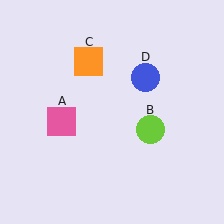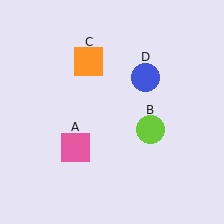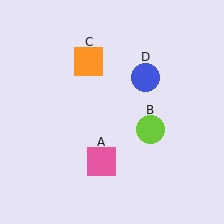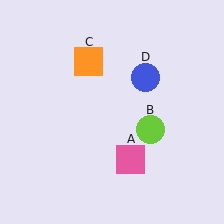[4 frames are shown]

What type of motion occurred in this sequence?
The pink square (object A) rotated counterclockwise around the center of the scene.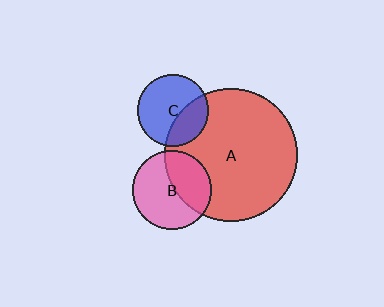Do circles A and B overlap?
Yes.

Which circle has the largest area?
Circle A (red).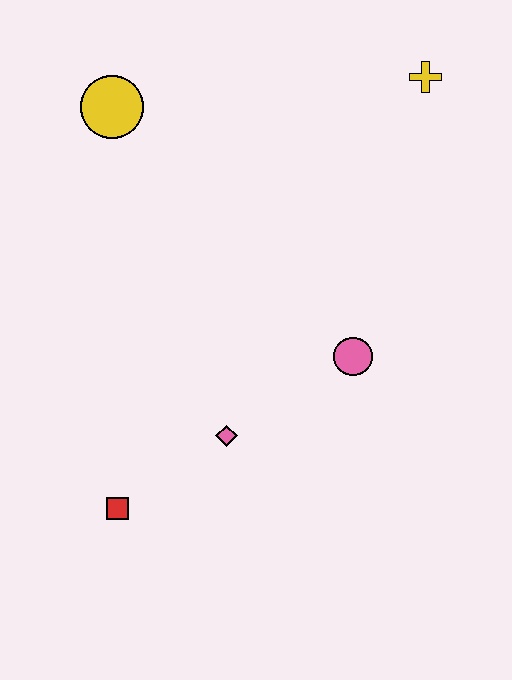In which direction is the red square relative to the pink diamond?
The red square is to the left of the pink diamond.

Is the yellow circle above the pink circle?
Yes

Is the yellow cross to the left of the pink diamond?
No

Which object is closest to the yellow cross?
The pink circle is closest to the yellow cross.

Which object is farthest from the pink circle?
The yellow circle is farthest from the pink circle.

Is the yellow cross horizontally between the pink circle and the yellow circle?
No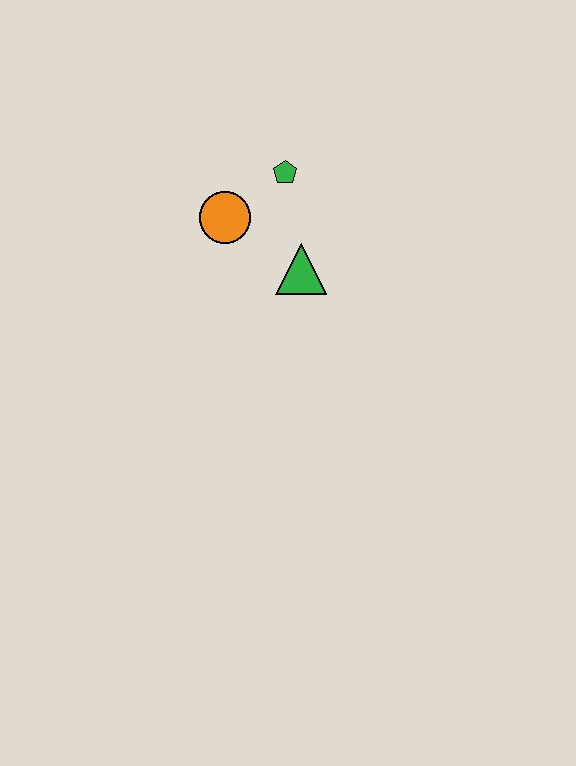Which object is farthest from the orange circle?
The green triangle is farthest from the orange circle.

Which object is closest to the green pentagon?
The orange circle is closest to the green pentagon.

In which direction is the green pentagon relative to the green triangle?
The green pentagon is above the green triangle.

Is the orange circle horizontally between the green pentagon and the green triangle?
No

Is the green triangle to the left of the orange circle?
No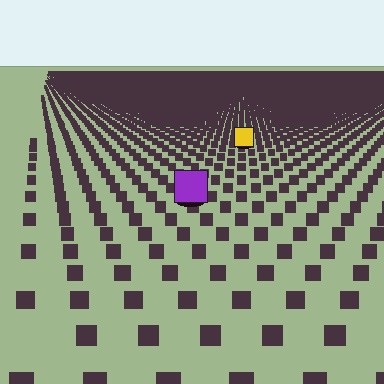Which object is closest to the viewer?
The purple square is closest. The texture marks near it are larger and more spread out.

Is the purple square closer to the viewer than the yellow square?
Yes. The purple square is closer — you can tell from the texture gradient: the ground texture is coarser near it.